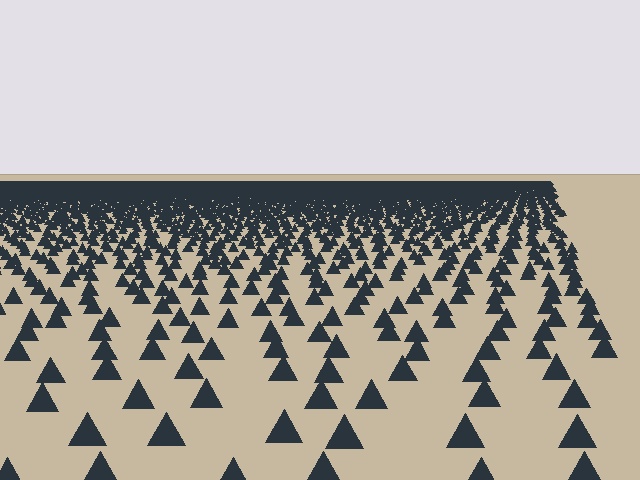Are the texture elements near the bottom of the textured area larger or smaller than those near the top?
Larger. Near the bottom, elements are closer to the viewer and appear at a bigger on-screen size.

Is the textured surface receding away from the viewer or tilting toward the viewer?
The surface is receding away from the viewer. Texture elements get smaller and denser toward the top.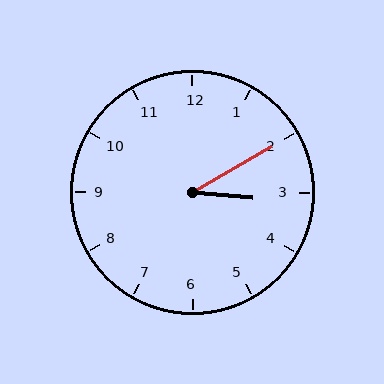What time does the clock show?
3:10.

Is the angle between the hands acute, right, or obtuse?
It is acute.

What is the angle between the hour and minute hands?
Approximately 35 degrees.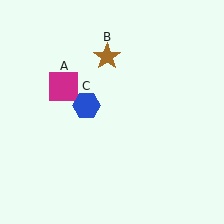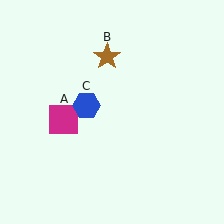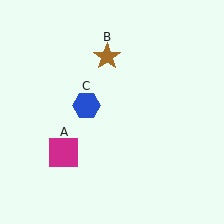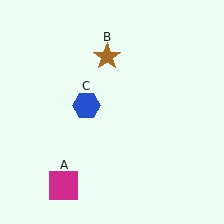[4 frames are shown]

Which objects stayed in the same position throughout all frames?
Brown star (object B) and blue hexagon (object C) remained stationary.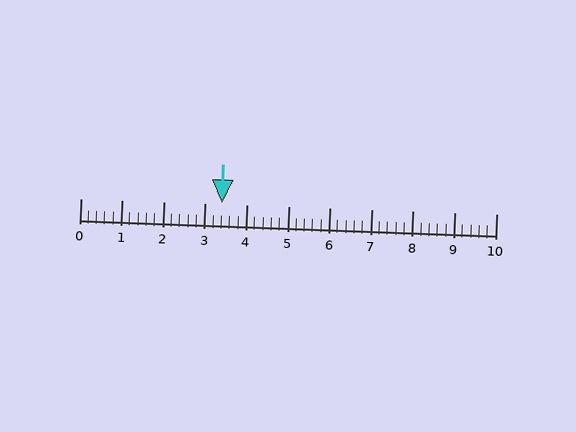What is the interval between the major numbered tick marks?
The major tick marks are spaced 1 units apart.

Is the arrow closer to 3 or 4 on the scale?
The arrow is closer to 3.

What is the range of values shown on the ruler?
The ruler shows values from 0 to 10.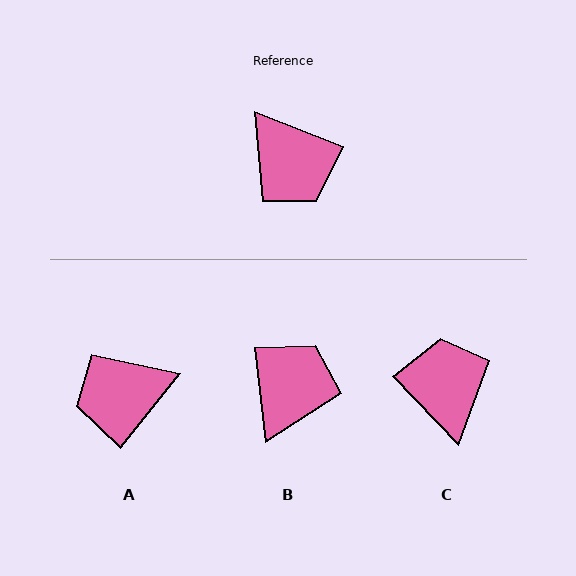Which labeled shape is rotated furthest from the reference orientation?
C, about 155 degrees away.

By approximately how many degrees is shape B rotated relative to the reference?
Approximately 117 degrees counter-clockwise.